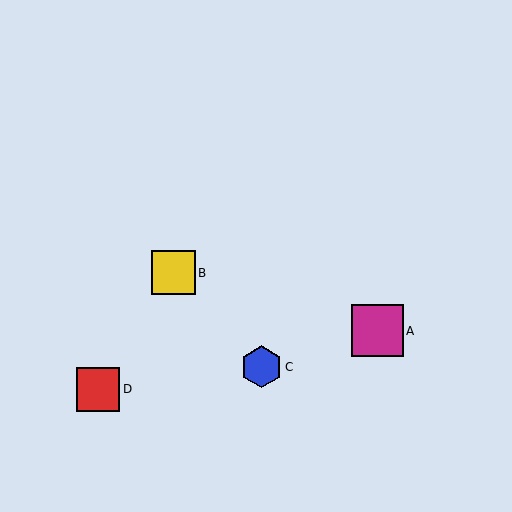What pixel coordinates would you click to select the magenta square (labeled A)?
Click at (377, 331) to select the magenta square A.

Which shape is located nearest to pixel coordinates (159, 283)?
The yellow square (labeled B) at (173, 273) is nearest to that location.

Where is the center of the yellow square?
The center of the yellow square is at (173, 273).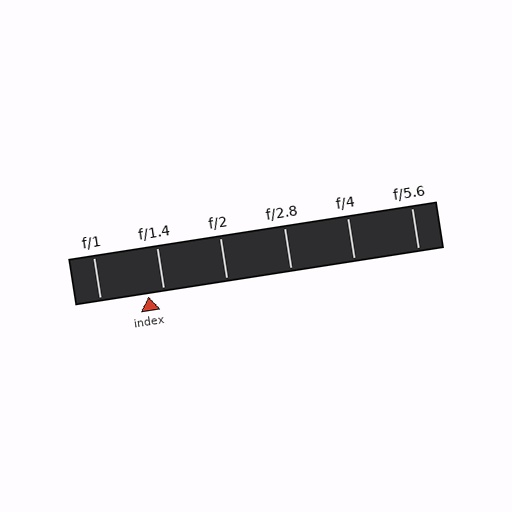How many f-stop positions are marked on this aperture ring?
There are 6 f-stop positions marked.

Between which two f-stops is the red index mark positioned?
The index mark is between f/1 and f/1.4.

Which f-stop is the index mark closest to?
The index mark is closest to f/1.4.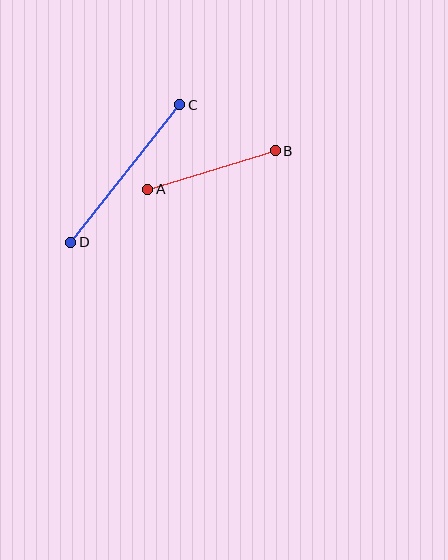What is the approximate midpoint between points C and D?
The midpoint is at approximately (125, 174) pixels.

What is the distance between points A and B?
The distance is approximately 134 pixels.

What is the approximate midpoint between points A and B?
The midpoint is at approximately (212, 170) pixels.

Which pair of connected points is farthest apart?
Points C and D are farthest apart.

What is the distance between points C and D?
The distance is approximately 176 pixels.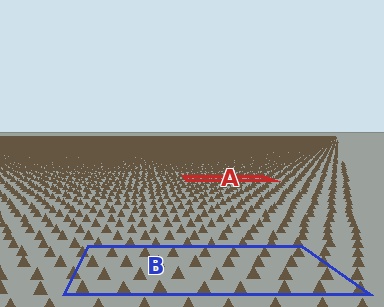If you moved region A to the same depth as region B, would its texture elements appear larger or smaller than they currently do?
They would appear larger. At a closer depth, the same texture elements are projected at a bigger on-screen size.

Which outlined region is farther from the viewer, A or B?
Region A is farther from the viewer — the texture elements inside it appear smaller and more densely packed.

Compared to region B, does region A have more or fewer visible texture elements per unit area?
Region A has more texture elements per unit area — they are packed more densely because it is farther away.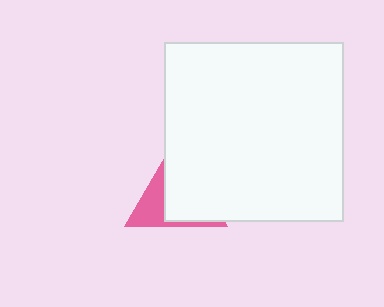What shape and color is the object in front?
The object in front is a white square.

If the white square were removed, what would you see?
You would see the complete pink triangle.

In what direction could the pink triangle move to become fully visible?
The pink triangle could move left. That would shift it out from behind the white square entirely.